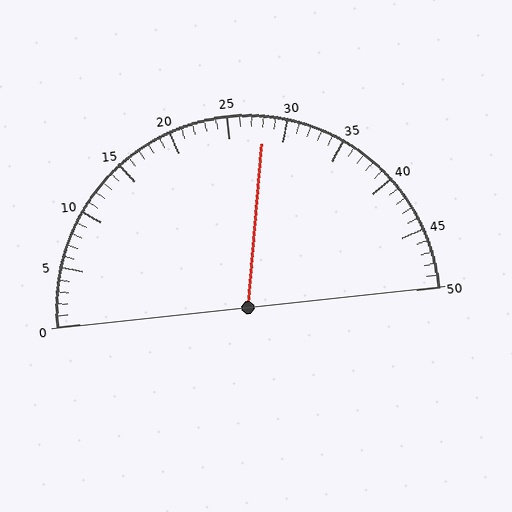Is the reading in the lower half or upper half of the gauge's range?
The reading is in the upper half of the range (0 to 50).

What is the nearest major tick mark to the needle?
The nearest major tick mark is 30.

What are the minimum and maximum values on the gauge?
The gauge ranges from 0 to 50.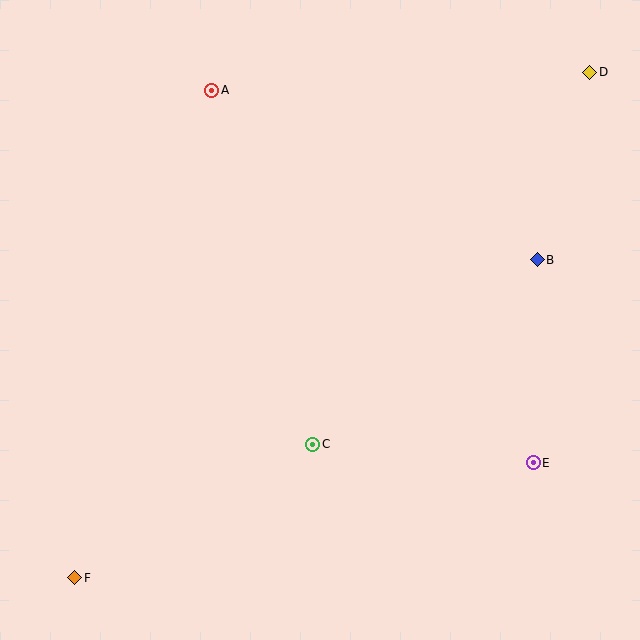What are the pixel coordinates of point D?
Point D is at (590, 73).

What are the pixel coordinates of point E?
Point E is at (533, 463).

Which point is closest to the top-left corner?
Point A is closest to the top-left corner.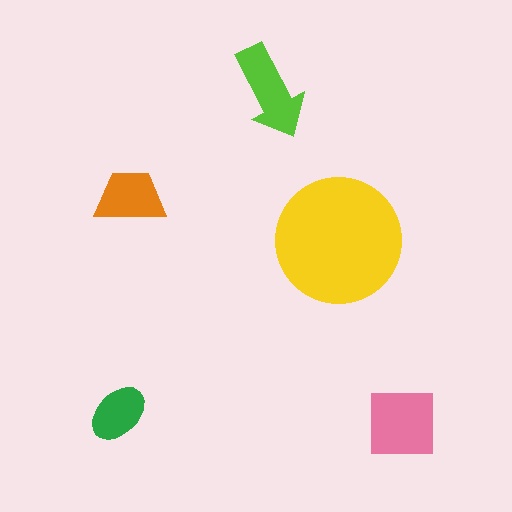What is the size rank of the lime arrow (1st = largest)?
3rd.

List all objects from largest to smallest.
The yellow circle, the pink square, the lime arrow, the orange trapezoid, the green ellipse.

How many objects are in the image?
There are 5 objects in the image.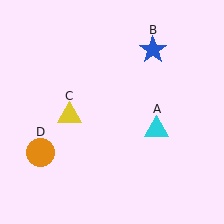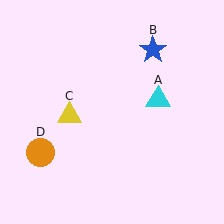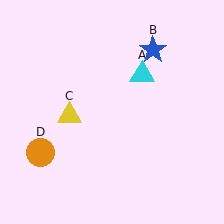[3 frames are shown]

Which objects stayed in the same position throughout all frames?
Blue star (object B) and yellow triangle (object C) and orange circle (object D) remained stationary.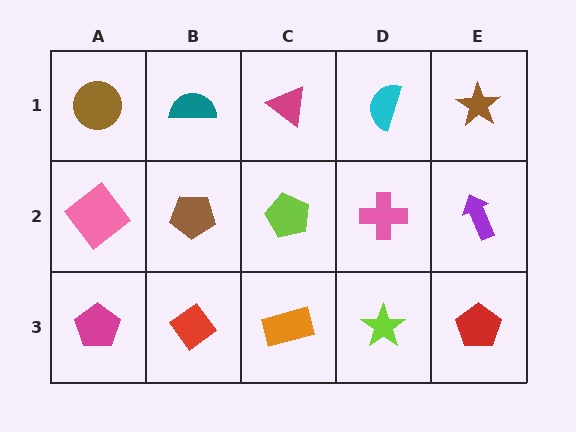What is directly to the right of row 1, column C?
A cyan semicircle.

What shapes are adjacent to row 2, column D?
A cyan semicircle (row 1, column D), a lime star (row 3, column D), a lime pentagon (row 2, column C), a purple arrow (row 2, column E).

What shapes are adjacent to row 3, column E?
A purple arrow (row 2, column E), a lime star (row 3, column D).